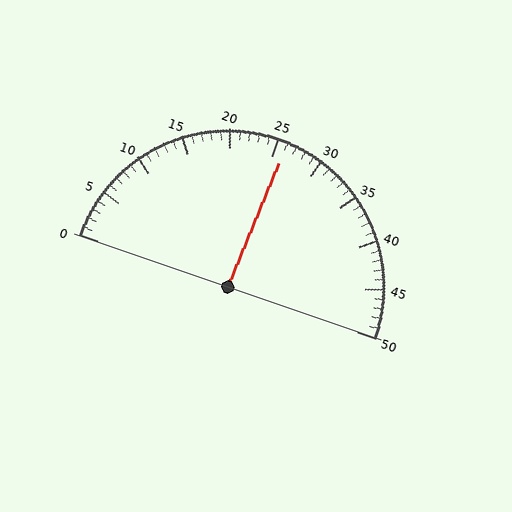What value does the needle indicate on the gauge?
The needle indicates approximately 26.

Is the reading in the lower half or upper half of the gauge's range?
The reading is in the upper half of the range (0 to 50).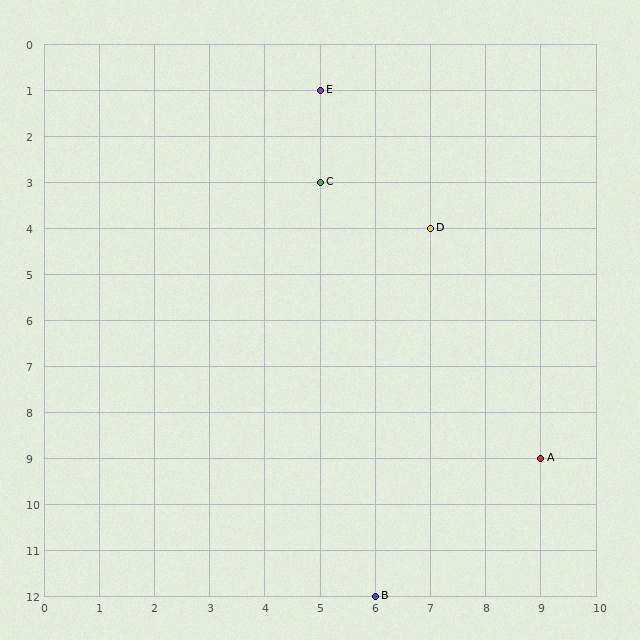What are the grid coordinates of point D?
Point D is at grid coordinates (7, 4).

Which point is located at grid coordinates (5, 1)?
Point E is at (5, 1).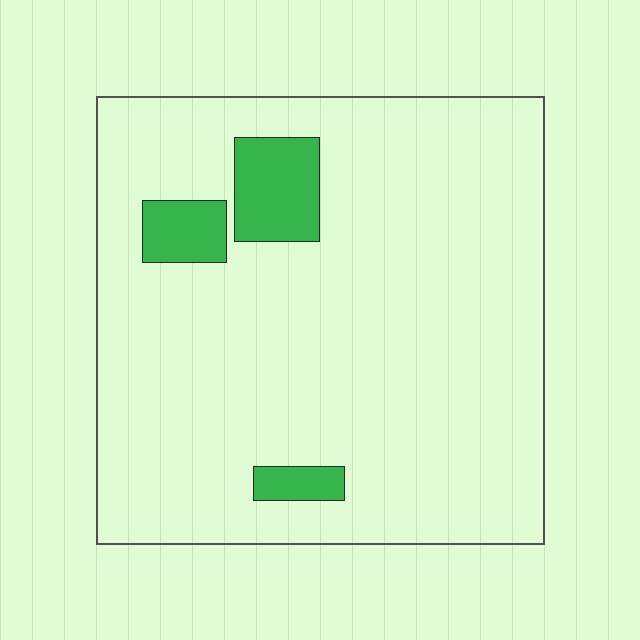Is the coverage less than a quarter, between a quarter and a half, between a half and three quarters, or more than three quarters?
Less than a quarter.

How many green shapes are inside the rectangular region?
3.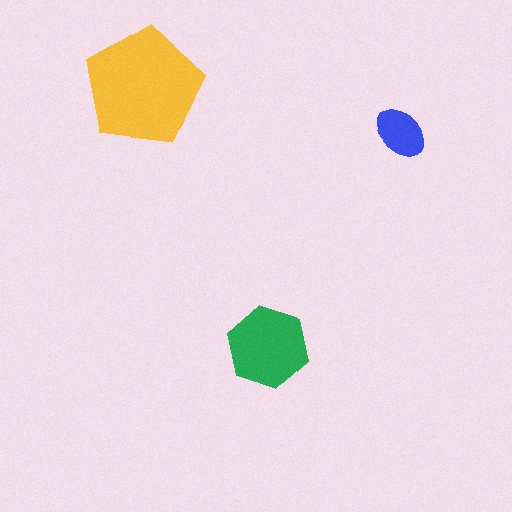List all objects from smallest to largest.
The blue ellipse, the green hexagon, the yellow pentagon.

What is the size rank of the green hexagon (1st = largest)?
2nd.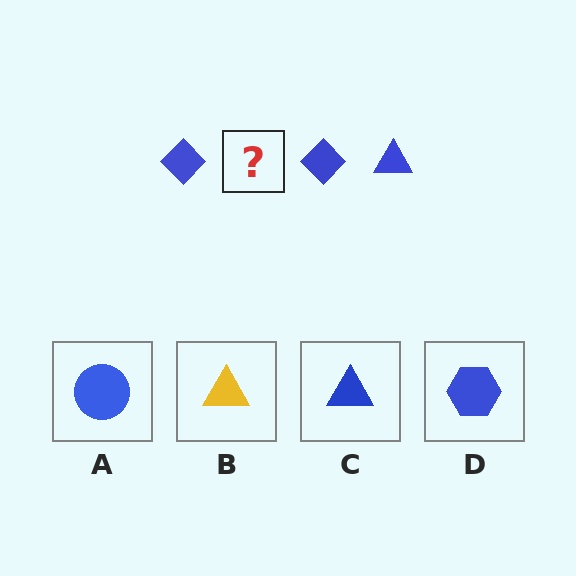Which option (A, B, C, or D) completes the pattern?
C.